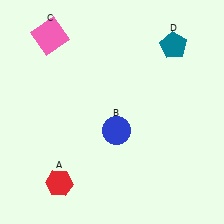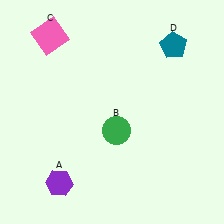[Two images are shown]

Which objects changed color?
A changed from red to purple. B changed from blue to green.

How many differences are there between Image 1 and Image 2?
There are 2 differences between the two images.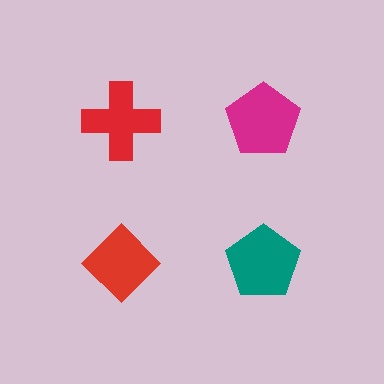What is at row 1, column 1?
A red cross.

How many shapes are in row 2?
2 shapes.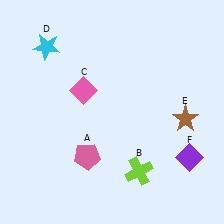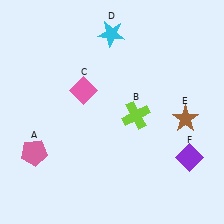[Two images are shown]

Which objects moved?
The objects that moved are: the pink pentagon (A), the lime cross (B), the cyan star (D).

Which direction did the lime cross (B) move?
The lime cross (B) moved up.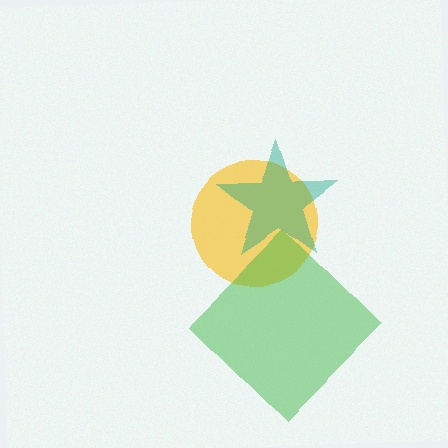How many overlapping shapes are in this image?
There are 3 overlapping shapes in the image.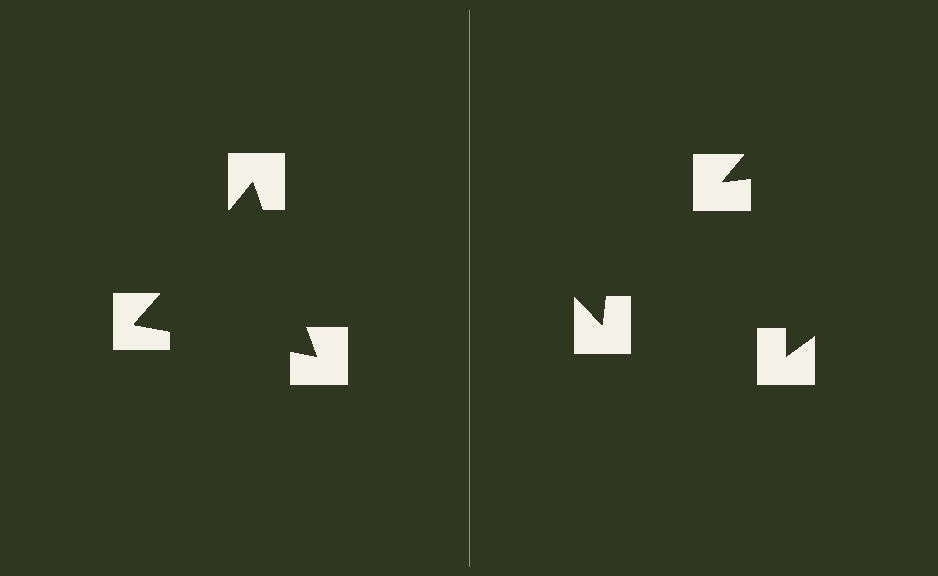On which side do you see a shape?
An illusory triangle appears on the left side. On the right side the wedge cuts are rotated, so no coherent shape forms.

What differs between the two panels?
The notched squares are positioned identically on both sides; only the wedge orientations differ. On the left they align to a triangle; on the right they are misaligned.